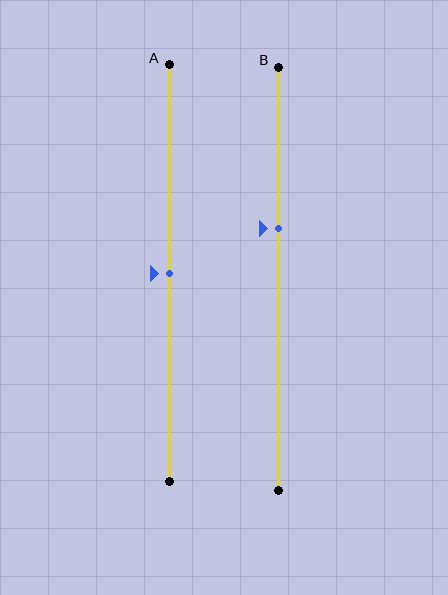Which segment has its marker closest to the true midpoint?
Segment A has its marker closest to the true midpoint.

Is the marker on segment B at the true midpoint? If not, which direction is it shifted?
No, the marker on segment B is shifted upward by about 12% of the segment length.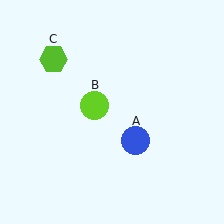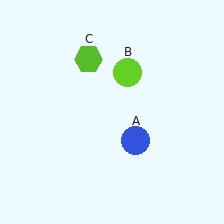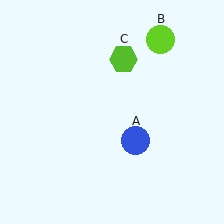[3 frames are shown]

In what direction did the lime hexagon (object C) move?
The lime hexagon (object C) moved right.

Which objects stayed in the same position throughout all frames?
Blue circle (object A) remained stationary.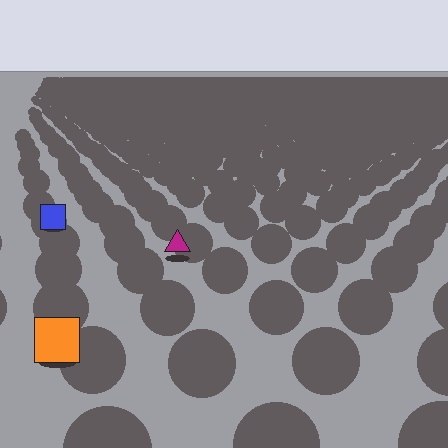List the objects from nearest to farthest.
From nearest to farthest: the orange square, the magenta triangle, the blue square.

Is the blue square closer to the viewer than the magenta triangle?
No. The magenta triangle is closer — you can tell from the texture gradient: the ground texture is coarser near it.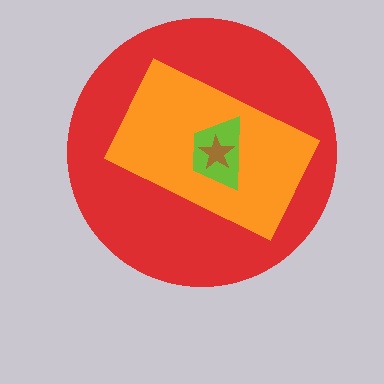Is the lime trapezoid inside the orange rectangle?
Yes.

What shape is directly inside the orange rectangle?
The lime trapezoid.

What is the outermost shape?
The red circle.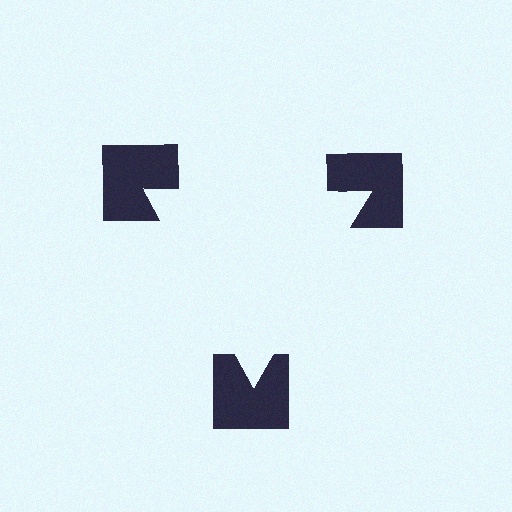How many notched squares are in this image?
There are 3 — one at each vertex of the illusory triangle.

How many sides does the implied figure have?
3 sides.